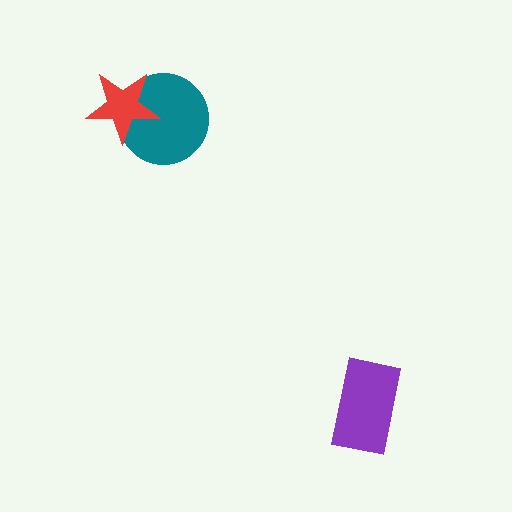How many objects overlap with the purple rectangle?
0 objects overlap with the purple rectangle.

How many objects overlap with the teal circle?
1 object overlaps with the teal circle.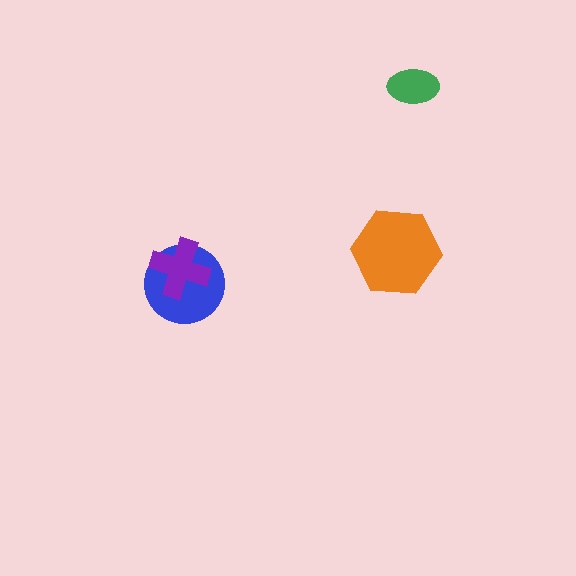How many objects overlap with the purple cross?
1 object overlaps with the purple cross.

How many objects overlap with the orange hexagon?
0 objects overlap with the orange hexagon.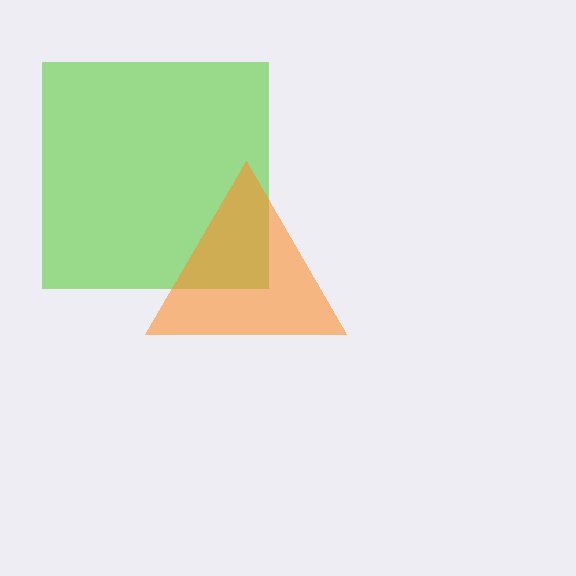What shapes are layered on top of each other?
The layered shapes are: a lime square, an orange triangle.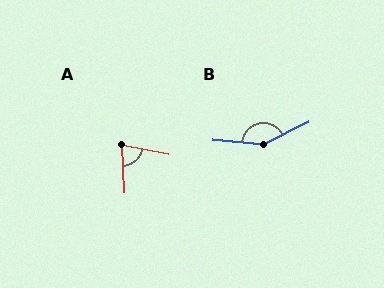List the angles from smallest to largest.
A (75°), B (149°).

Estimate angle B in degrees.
Approximately 149 degrees.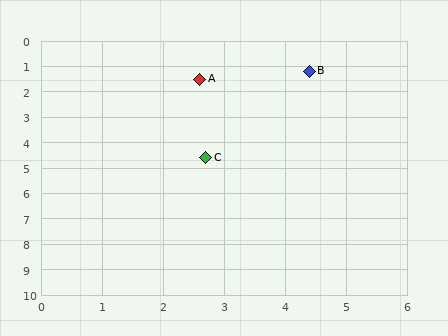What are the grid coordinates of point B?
Point B is at approximately (4.4, 1.2).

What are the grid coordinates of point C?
Point C is at approximately (2.7, 4.6).